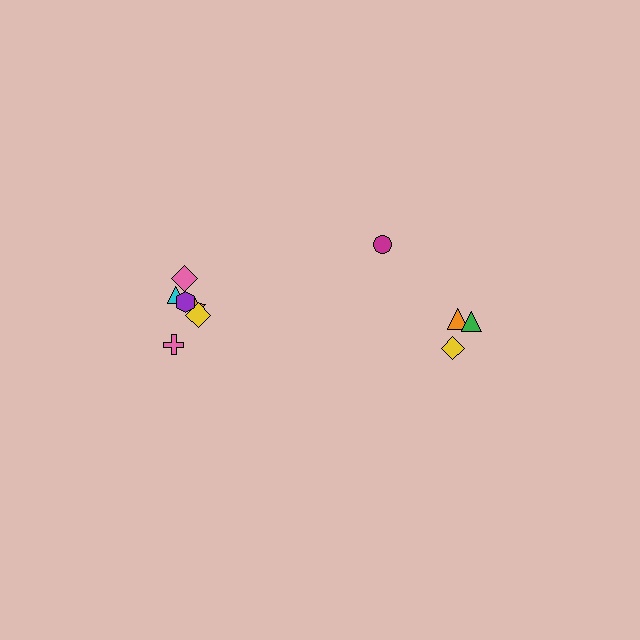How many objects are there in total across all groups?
There are 10 objects.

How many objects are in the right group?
There are 4 objects.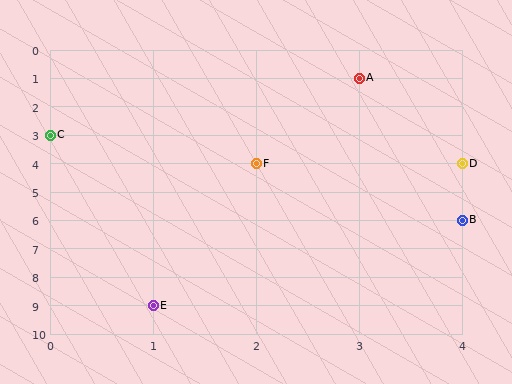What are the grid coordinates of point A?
Point A is at grid coordinates (3, 1).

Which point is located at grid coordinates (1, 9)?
Point E is at (1, 9).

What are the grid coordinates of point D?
Point D is at grid coordinates (4, 4).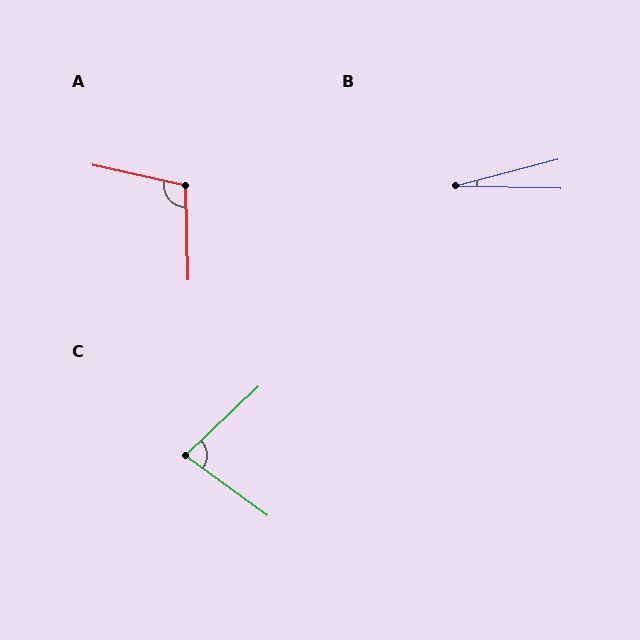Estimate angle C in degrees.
Approximately 79 degrees.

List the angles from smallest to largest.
B (16°), C (79°), A (104°).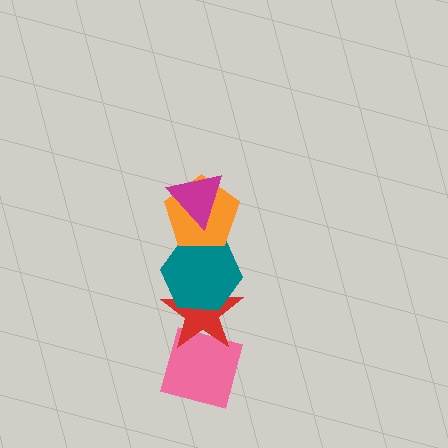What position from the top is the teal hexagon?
The teal hexagon is 3rd from the top.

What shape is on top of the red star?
The teal hexagon is on top of the red star.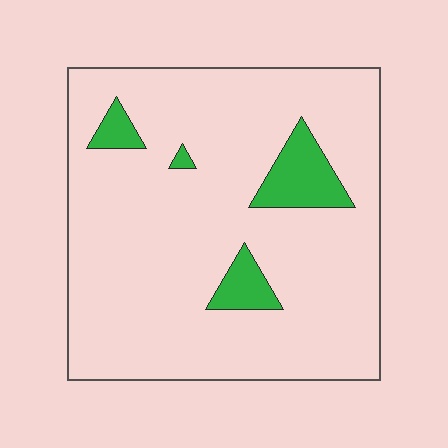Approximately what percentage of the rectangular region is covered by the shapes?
Approximately 10%.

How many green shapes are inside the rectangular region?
4.